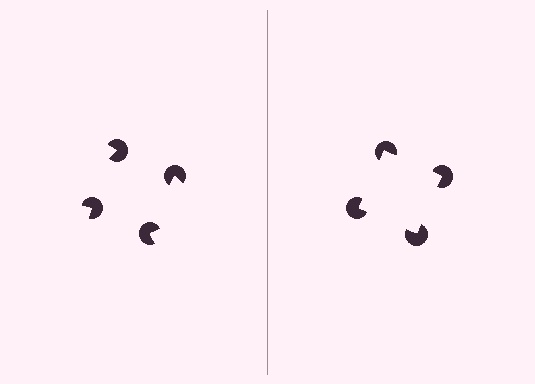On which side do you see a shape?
An illusory square appears on the right side. On the left side the wedge cuts are rotated, so no coherent shape forms.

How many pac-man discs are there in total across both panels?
8 — 4 on each side.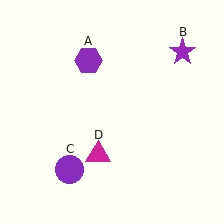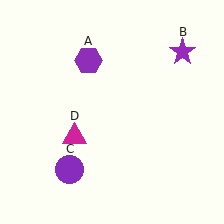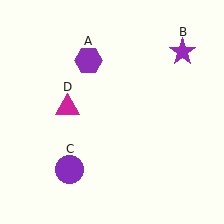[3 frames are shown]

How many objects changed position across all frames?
1 object changed position: magenta triangle (object D).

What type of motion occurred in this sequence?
The magenta triangle (object D) rotated clockwise around the center of the scene.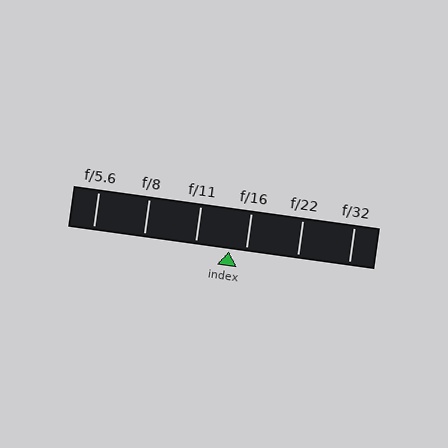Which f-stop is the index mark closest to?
The index mark is closest to f/16.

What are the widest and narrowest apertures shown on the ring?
The widest aperture shown is f/5.6 and the narrowest is f/32.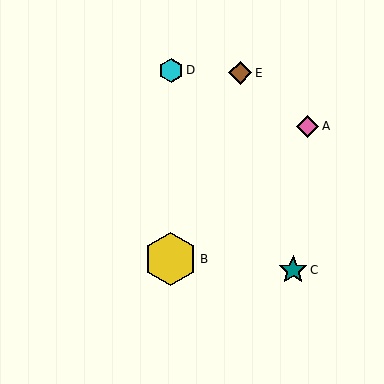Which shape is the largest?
The yellow hexagon (labeled B) is the largest.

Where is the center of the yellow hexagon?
The center of the yellow hexagon is at (171, 259).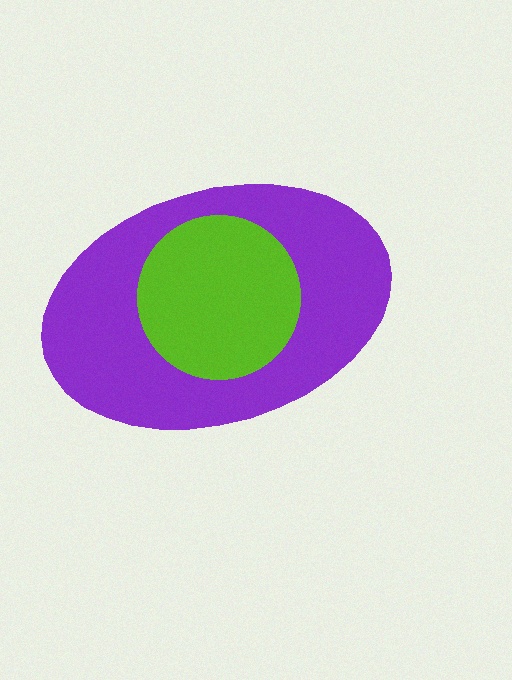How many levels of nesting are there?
2.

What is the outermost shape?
The purple ellipse.